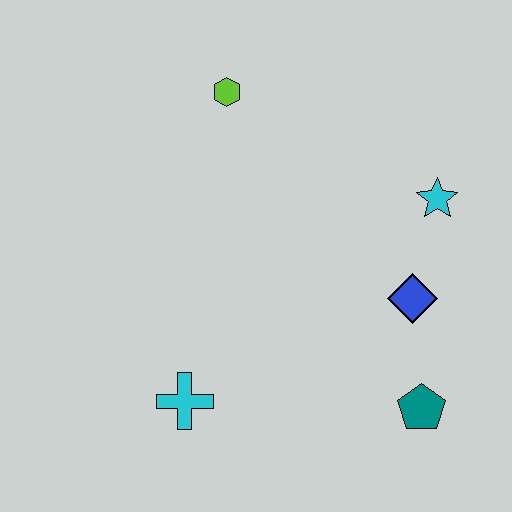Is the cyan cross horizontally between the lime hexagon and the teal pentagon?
No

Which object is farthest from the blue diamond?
The lime hexagon is farthest from the blue diamond.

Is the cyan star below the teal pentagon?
No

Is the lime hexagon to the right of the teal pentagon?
No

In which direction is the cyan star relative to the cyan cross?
The cyan star is to the right of the cyan cross.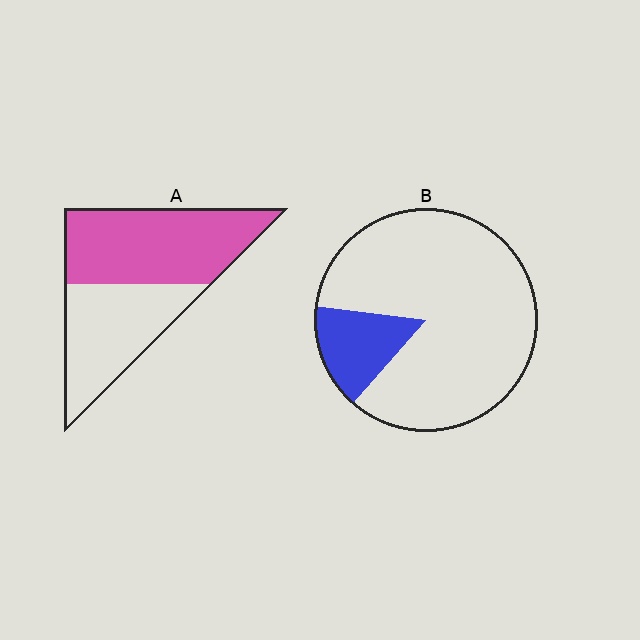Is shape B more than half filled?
No.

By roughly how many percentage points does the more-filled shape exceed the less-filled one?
By roughly 40 percentage points (A over B).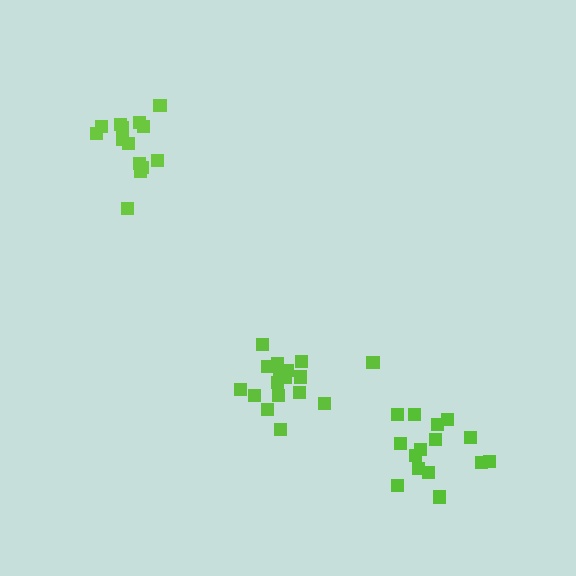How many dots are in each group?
Group 1: 17 dots, Group 2: 14 dots, Group 3: 15 dots (46 total).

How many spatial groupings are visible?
There are 3 spatial groupings.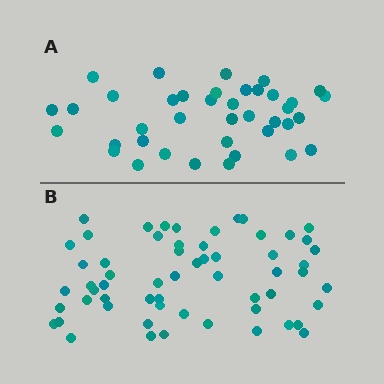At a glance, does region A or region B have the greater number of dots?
Region B (the bottom region) has more dots.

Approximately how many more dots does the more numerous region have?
Region B has approximately 20 more dots than region A.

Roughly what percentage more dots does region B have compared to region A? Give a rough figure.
About 50% more.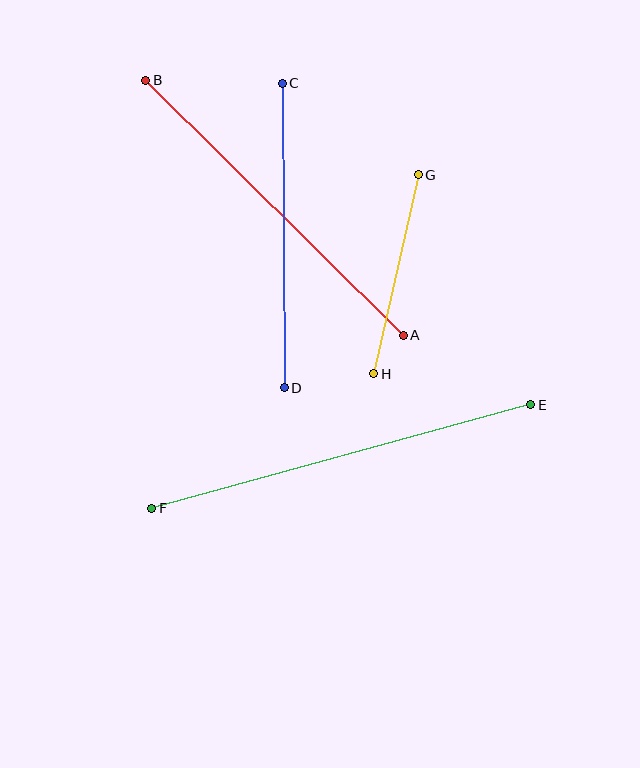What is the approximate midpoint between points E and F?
The midpoint is at approximately (341, 456) pixels.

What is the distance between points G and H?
The distance is approximately 204 pixels.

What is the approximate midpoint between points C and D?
The midpoint is at approximately (283, 236) pixels.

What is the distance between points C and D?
The distance is approximately 304 pixels.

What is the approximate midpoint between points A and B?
The midpoint is at approximately (275, 208) pixels.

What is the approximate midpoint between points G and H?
The midpoint is at approximately (396, 274) pixels.